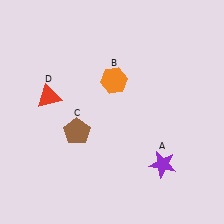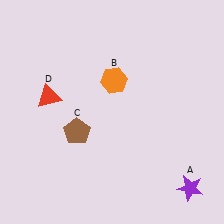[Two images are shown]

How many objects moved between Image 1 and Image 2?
1 object moved between the two images.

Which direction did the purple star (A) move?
The purple star (A) moved right.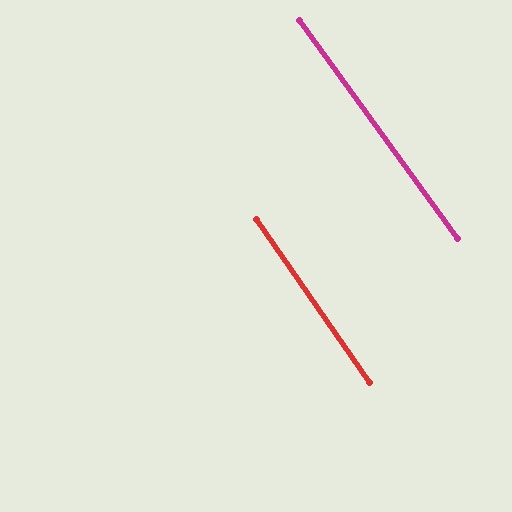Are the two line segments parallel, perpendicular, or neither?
Parallel — their directions differ by only 1.3°.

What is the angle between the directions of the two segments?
Approximately 1 degree.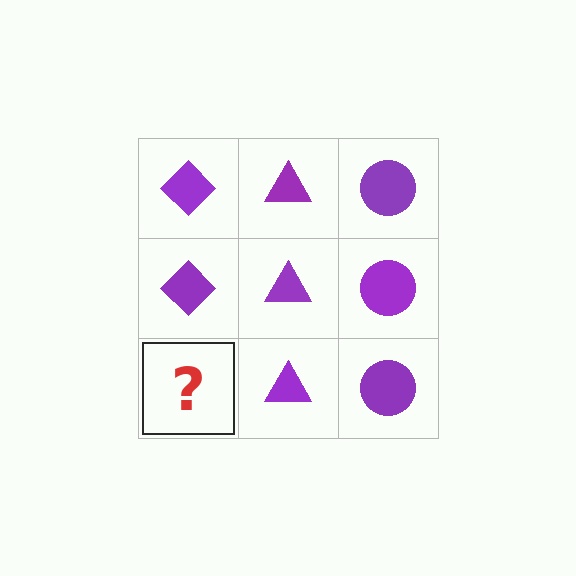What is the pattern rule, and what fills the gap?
The rule is that each column has a consistent shape. The gap should be filled with a purple diamond.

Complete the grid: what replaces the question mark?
The question mark should be replaced with a purple diamond.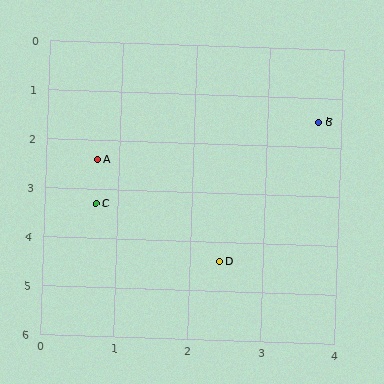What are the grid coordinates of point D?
Point D is at approximately (2.4, 4.4).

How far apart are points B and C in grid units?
Points B and C are about 3.5 grid units apart.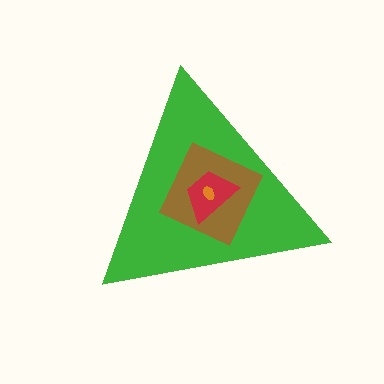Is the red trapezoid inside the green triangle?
Yes.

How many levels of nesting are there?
4.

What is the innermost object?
The orange ellipse.